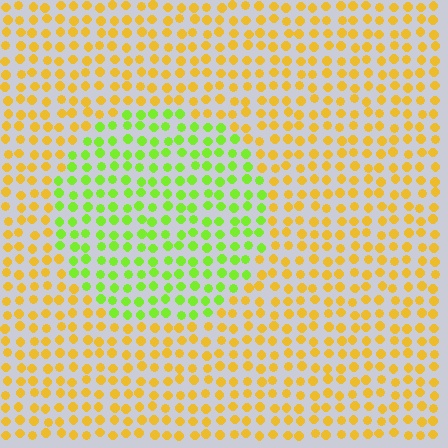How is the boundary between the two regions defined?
The boundary is defined purely by a slight shift in hue (about 52 degrees). Spacing, size, and orientation are identical on both sides.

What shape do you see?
I see a circle.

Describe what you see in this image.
The image is filled with small yellow elements in a uniform arrangement. A circle-shaped region is visible where the elements are tinted to a slightly different hue, forming a subtle color boundary.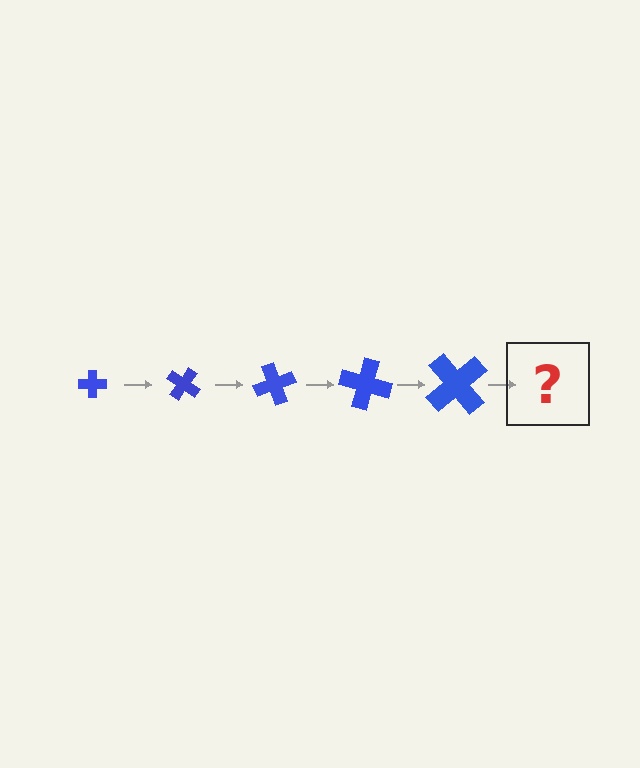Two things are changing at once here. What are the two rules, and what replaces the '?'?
The two rules are that the cross grows larger each step and it rotates 35 degrees each step. The '?' should be a cross, larger than the previous one and rotated 175 degrees from the start.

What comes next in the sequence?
The next element should be a cross, larger than the previous one and rotated 175 degrees from the start.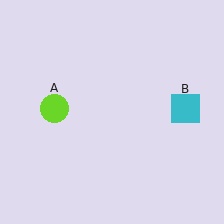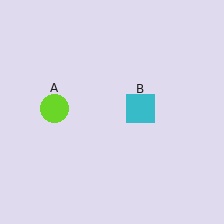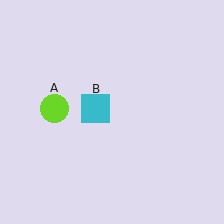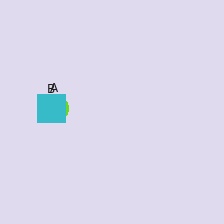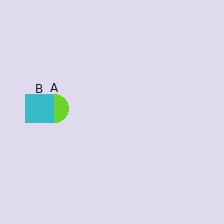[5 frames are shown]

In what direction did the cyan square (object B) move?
The cyan square (object B) moved left.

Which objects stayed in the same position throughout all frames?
Lime circle (object A) remained stationary.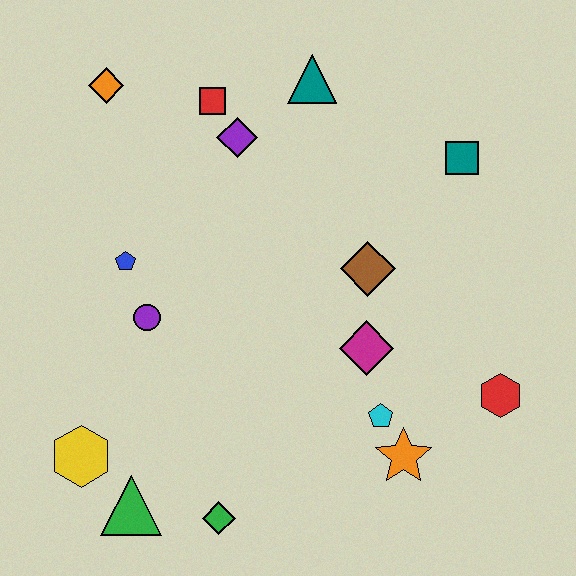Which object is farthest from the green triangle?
The teal square is farthest from the green triangle.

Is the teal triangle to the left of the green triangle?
No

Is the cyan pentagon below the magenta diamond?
Yes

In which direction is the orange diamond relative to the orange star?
The orange diamond is above the orange star.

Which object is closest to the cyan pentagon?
The orange star is closest to the cyan pentagon.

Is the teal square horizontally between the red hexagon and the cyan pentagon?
Yes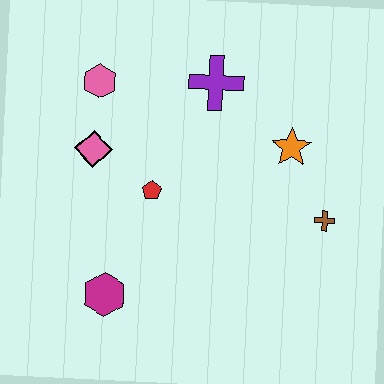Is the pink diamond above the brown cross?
Yes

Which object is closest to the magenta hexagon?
The red pentagon is closest to the magenta hexagon.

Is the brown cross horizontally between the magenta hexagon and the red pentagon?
No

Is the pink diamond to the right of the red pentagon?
No